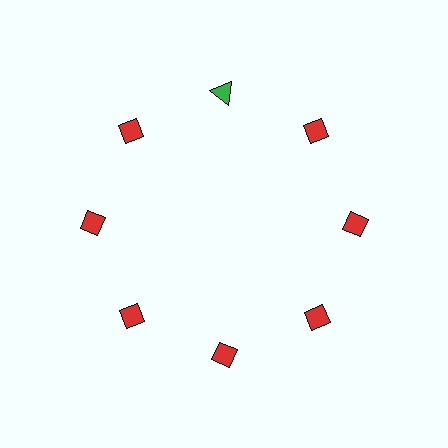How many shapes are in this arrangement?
There are 8 shapes arranged in a ring pattern.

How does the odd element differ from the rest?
It differs in both color (green instead of red) and shape (triangle instead of diamond).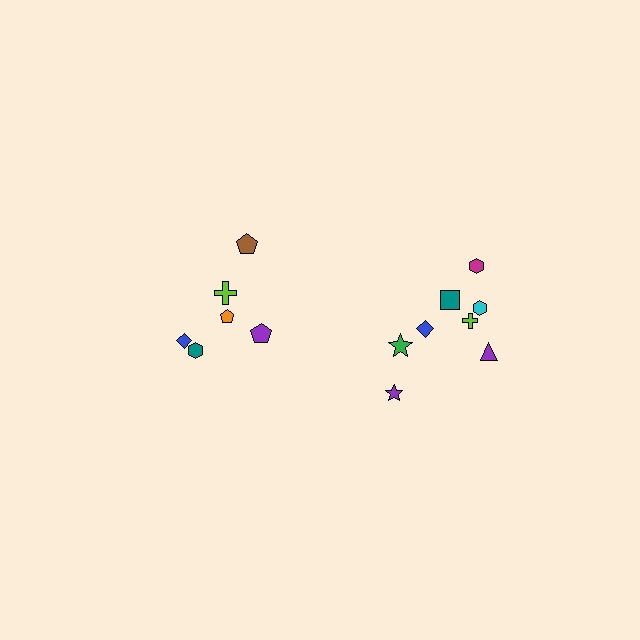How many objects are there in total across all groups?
There are 14 objects.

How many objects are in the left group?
There are 6 objects.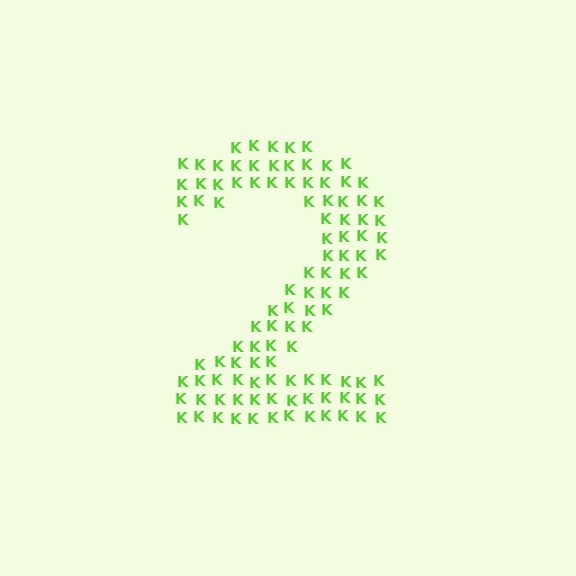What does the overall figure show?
The overall figure shows the digit 2.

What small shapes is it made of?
It is made of small letter K's.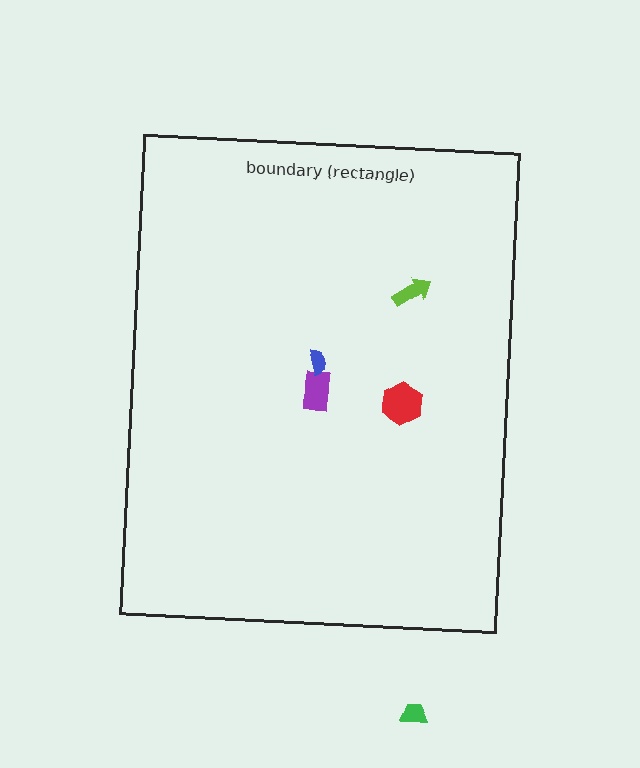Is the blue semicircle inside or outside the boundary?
Inside.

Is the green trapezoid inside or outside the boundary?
Outside.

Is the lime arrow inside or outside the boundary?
Inside.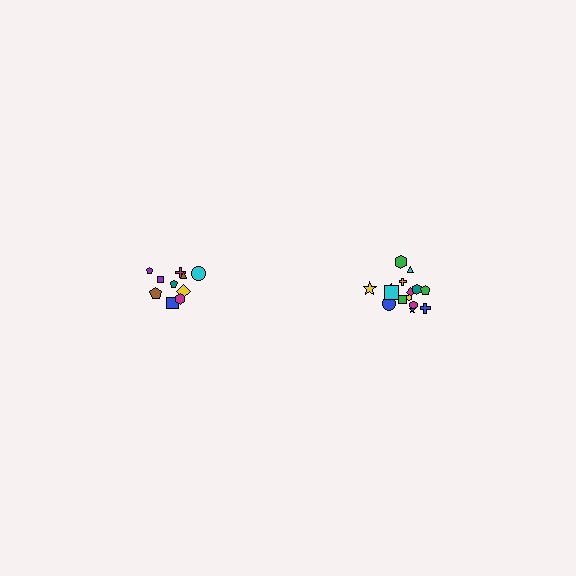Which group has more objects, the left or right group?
The right group.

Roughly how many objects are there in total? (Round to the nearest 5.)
Roughly 25 objects in total.